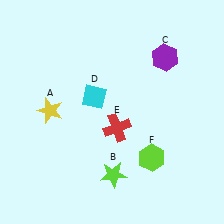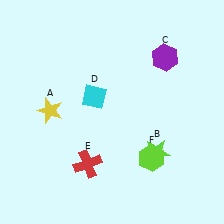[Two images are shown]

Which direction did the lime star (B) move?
The lime star (B) moved right.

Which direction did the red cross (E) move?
The red cross (E) moved down.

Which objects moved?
The objects that moved are: the lime star (B), the red cross (E).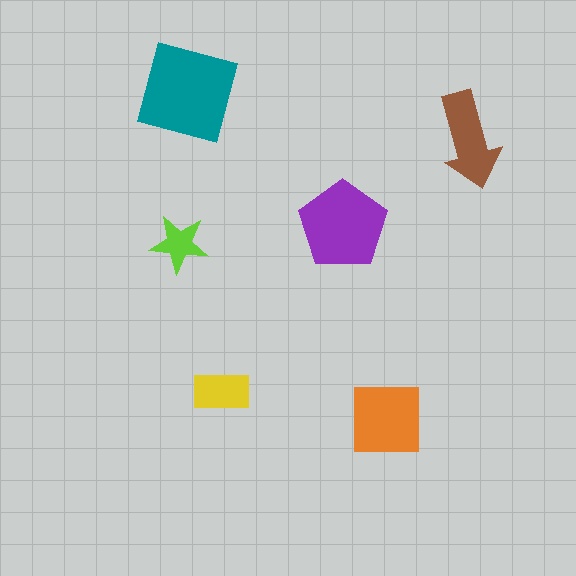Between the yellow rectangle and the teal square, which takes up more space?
The teal square.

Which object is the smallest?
The lime star.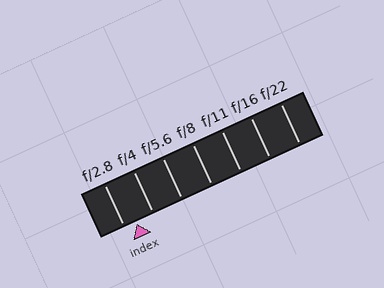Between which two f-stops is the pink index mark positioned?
The index mark is between f/2.8 and f/4.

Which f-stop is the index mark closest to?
The index mark is closest to f/2.8.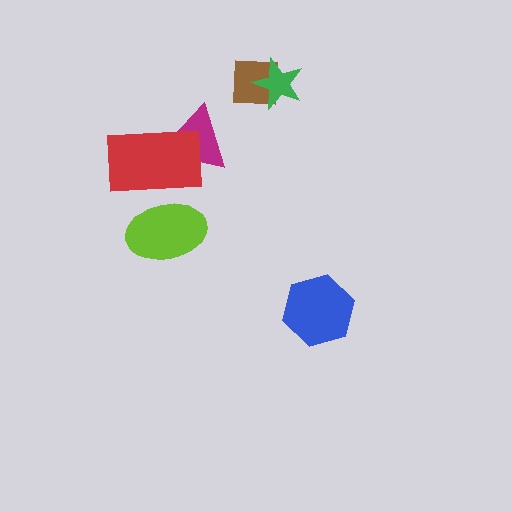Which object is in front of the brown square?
The green star is in front of the brown square.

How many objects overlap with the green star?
1 object overlaps with the green star.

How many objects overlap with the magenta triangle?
1 object overlaps with the magenta triangle.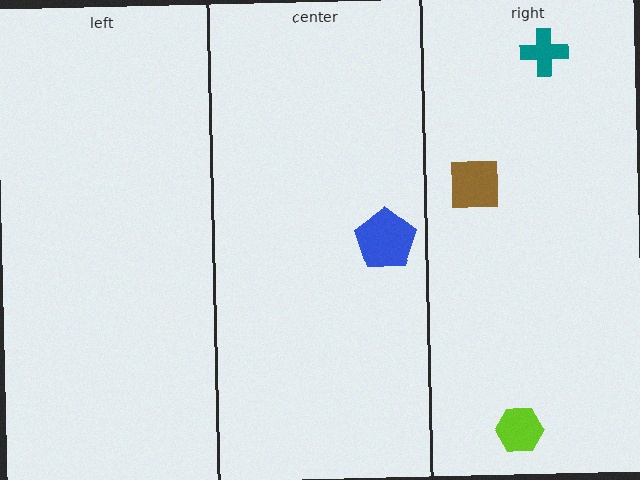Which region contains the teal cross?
The right region.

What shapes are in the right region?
The teal cross, the lime hexagon, the brown square.